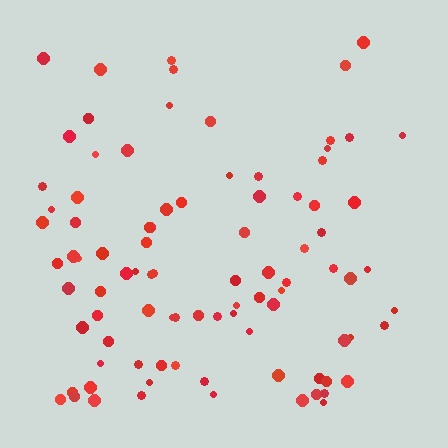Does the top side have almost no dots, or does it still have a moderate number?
Still a moderate number, just noticeably fewer than the bottom.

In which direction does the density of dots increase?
From top to bottom, with the bottom side densest.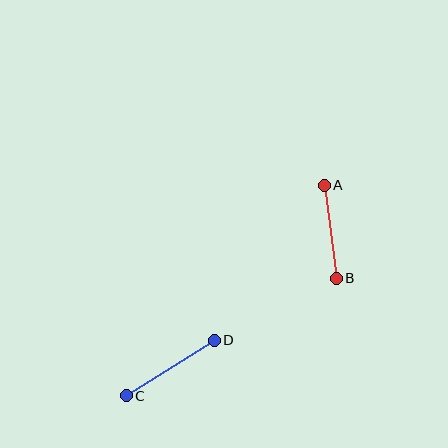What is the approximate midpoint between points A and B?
The midpoint is at approximately (330, 232) pixels.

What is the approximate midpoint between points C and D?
The midpoint is at approximately (170, 368) pixels.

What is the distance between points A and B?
The distance is approximately 94 pixels.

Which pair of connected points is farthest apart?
Points C and D are farthest apart.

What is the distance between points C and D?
The distance is approximately 104 pixels.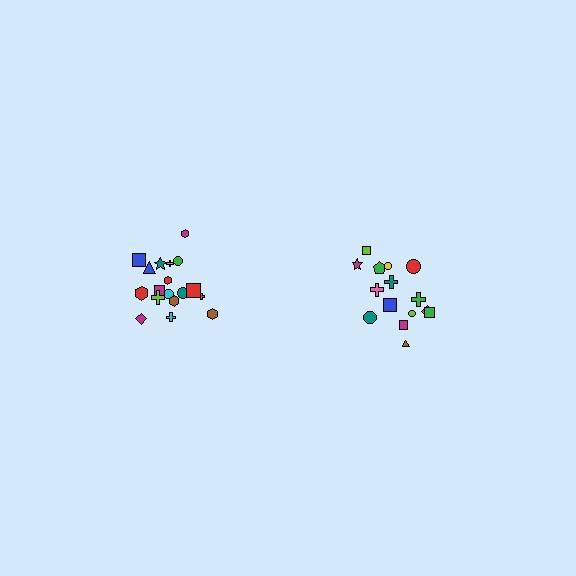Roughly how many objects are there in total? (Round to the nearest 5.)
Roughly 35 objects in total.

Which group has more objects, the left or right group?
The left group.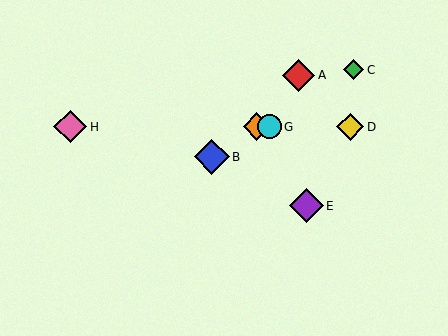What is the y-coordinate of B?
Object B is at y≈157.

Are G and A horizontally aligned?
No, G is at y≈127 and A is at y≈75.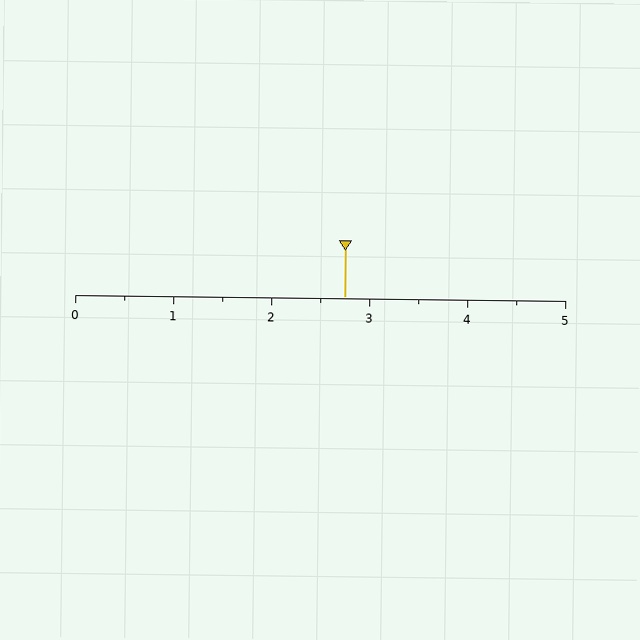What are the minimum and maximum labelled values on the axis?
The axis runs from 0 to 5.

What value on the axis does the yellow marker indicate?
The marker indicates approximately 2.8.